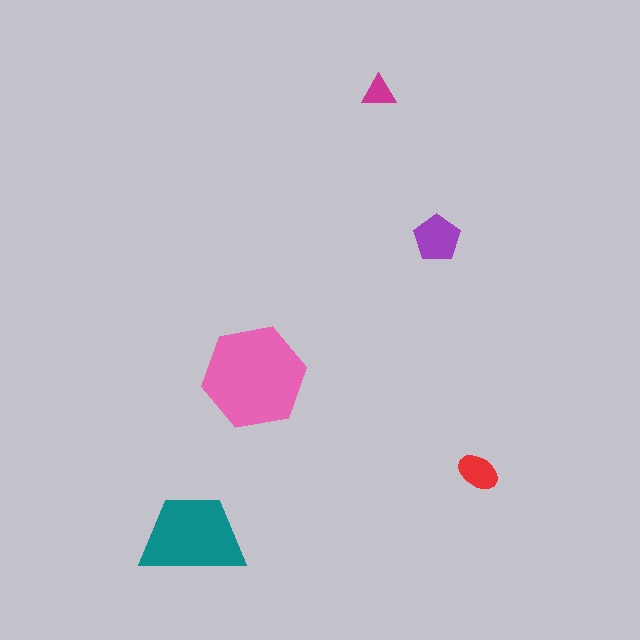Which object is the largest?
The pink hexagon.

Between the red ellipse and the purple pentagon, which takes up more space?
The purple pentagon.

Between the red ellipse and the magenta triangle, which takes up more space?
The red ellipse.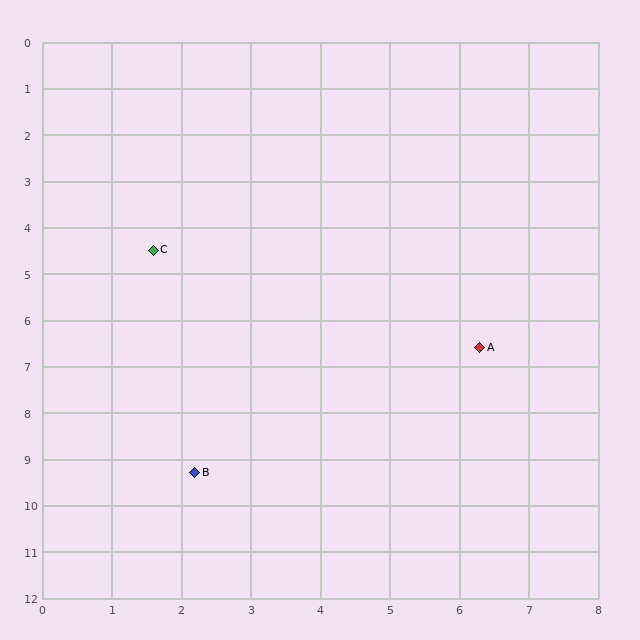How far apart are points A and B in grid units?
Points A and B are about 4.9 grid units apart.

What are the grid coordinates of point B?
Point B is at approximately (2.2, 9.3).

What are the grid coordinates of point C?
Point C is at approximately (1.6, 4.5).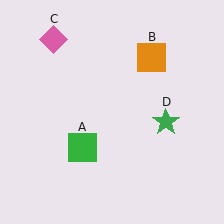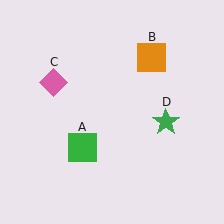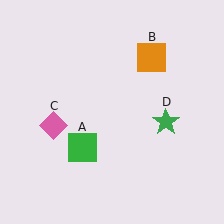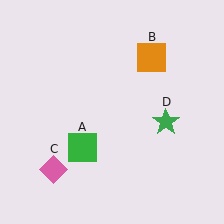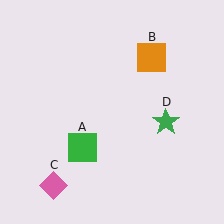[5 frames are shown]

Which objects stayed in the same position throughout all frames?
Green square (object A) and orange square (object B) and green star (object D) remained stationary.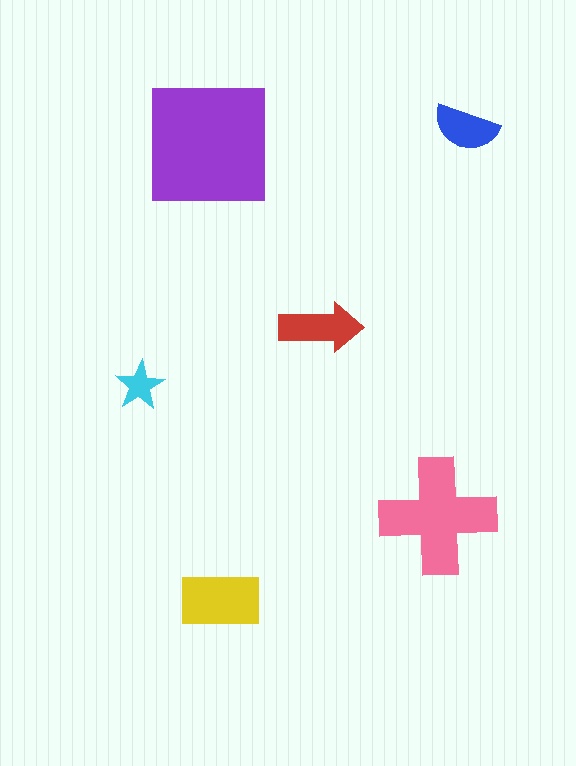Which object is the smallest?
The cyan star.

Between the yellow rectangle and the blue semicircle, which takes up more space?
The yellow rectangle.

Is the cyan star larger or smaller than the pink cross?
Smaller.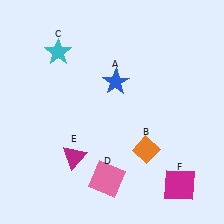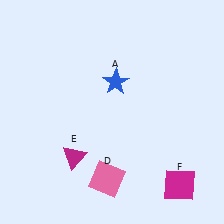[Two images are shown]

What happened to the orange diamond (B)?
The orange diamond (B) was removed in Image 2. It was in the bottom-right area of Image 1.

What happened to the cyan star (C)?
The cyan star (C) was removed in Image 2. It was in the top-left area of Image 1.